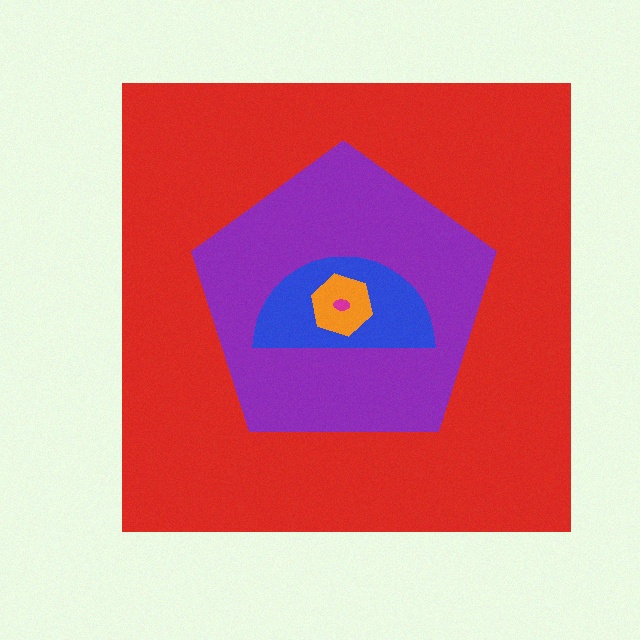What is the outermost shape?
The red square.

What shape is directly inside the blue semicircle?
The orange hexagon.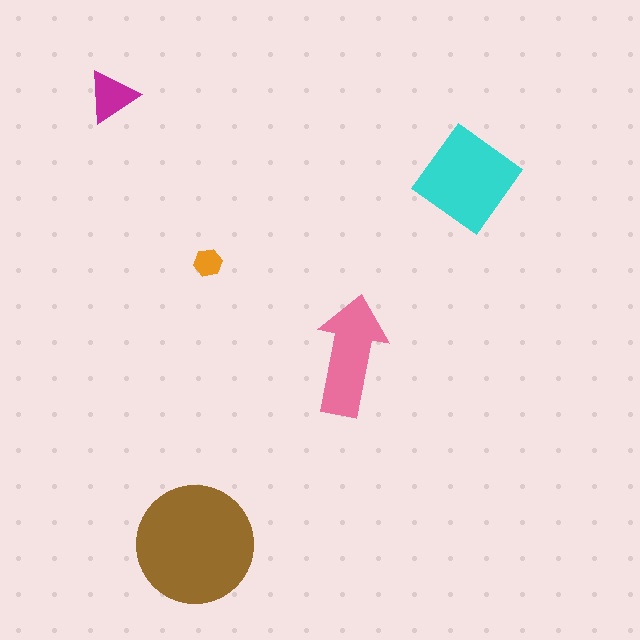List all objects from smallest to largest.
The orange hexagon, the magenta triangle, the pink arrow, the cyan diamond, the brown circle.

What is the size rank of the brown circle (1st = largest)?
1st.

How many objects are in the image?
There are 5 objects in the image.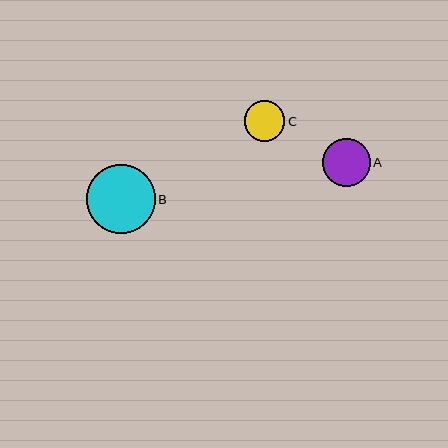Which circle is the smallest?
Circle C is the smallest with a size of approximately 40 pixels.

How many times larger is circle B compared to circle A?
Circle B is approximately 1.5 times the size of circle A.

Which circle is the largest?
Circle B is the largest with a size of approximately 69 pixels.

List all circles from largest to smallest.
From largest to smallest: B, A, C.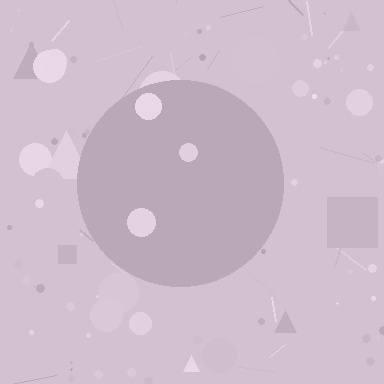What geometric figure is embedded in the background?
A circle is embedded in the background.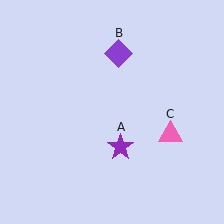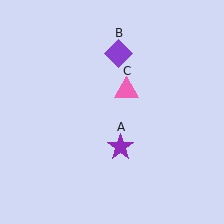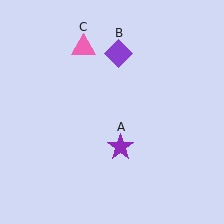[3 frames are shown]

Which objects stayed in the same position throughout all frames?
Purple star (object A) and purple diamond (object B) remained stationary.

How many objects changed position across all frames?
1 object changed position: pink triangle (object C).